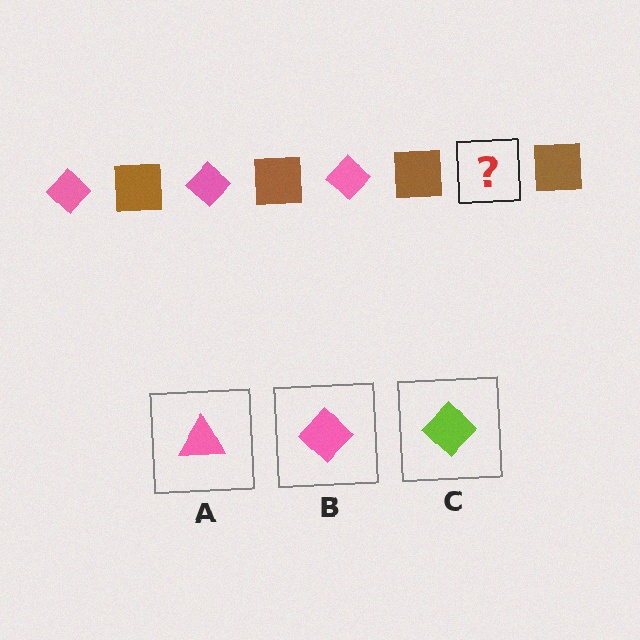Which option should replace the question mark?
Option B.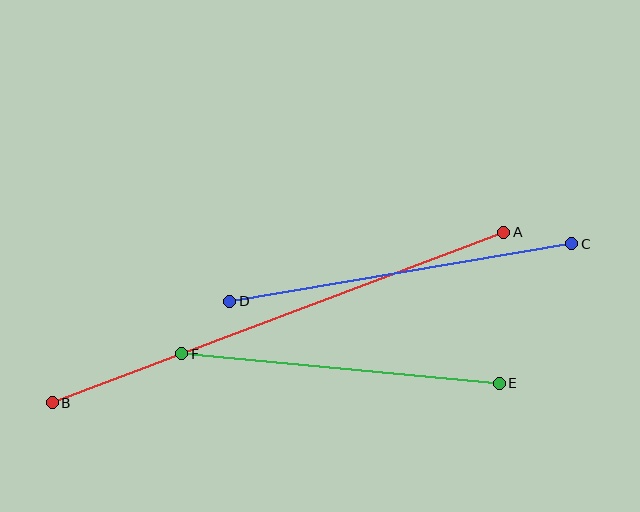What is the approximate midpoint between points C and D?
The midpoint is at approximately (401, 273) pixels.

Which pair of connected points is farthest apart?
Points A and B are farthest apart.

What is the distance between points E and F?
The distance is approximately 319 pixels.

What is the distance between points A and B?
The distance is approximately 483 pixels.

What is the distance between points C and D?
The distance is approximately 347 pixels.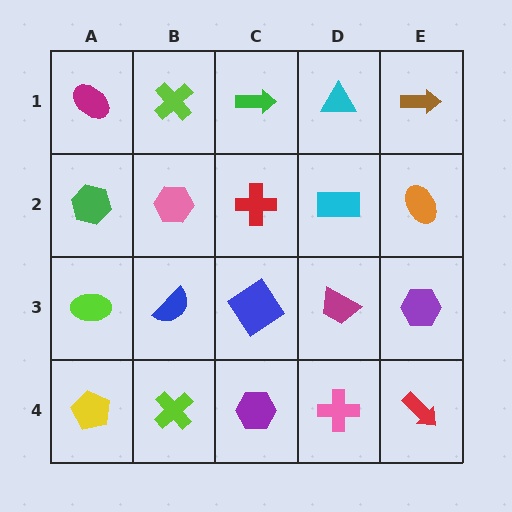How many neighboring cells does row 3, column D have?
4.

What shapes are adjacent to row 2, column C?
A green arrow (row 1, column C), a blue diamond (row 3, column C), a pink hexagon (row 2, column B), a cyan rectangle (row 2, column D).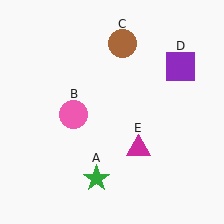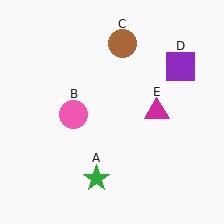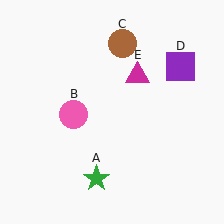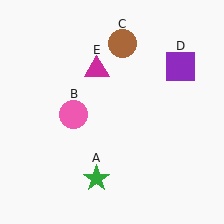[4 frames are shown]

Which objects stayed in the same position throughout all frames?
Green star (object A) and pink circle (object B) and brown circle (object C) and purple square (object D) remained stationary.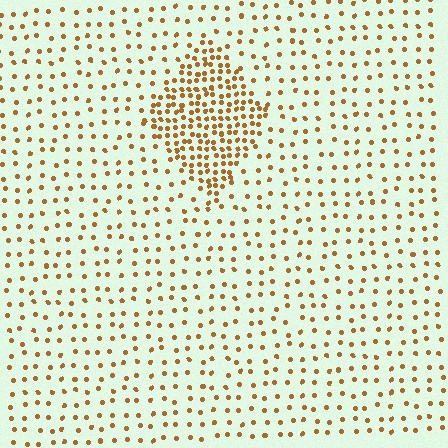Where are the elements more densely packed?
The elements are more densely packed inside the diamond boundary.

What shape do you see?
I see a diamond.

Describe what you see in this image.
The image contains small brown elements arranged at two different densities. A diamond-shaped region is visible where the elements are more densely packed than the surrounding area.